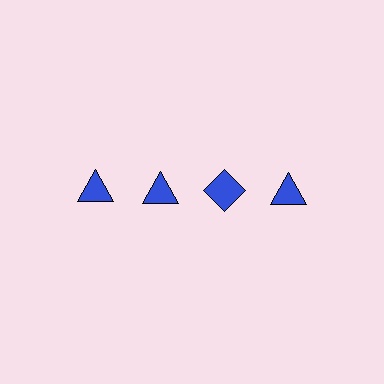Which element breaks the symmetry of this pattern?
The blue diamond in the top row, center column breaks the symmetry. All other shapes are blue triangles.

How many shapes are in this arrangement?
There are 4 shapes arranged in a grid pattern.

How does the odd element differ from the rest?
It has a different shape: diamond instead of triangle.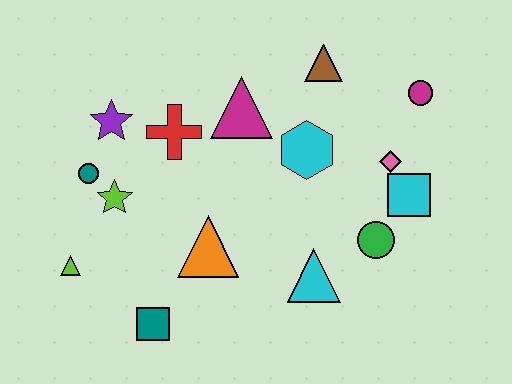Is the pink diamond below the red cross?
Yes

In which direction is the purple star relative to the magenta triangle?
The purple star is to the left of the magenta triangle.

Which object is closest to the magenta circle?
The pink diamond is closest to the magenta circle.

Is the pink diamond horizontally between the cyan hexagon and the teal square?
No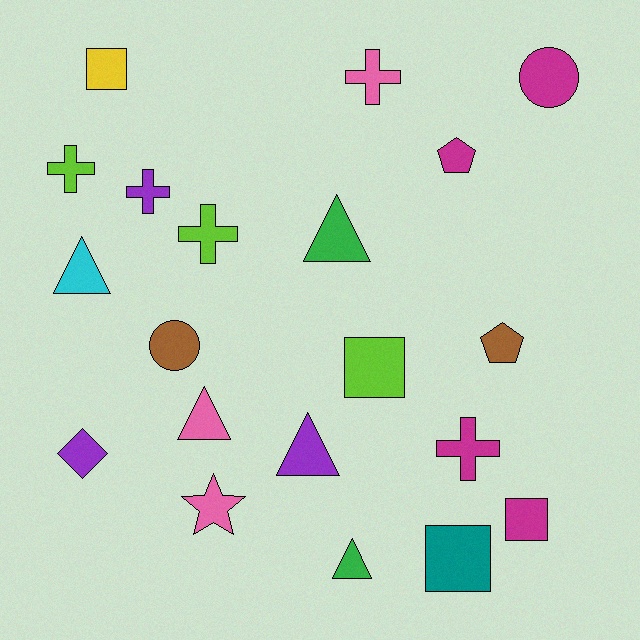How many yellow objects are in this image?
There is 1 yellow object.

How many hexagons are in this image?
There are no hexagons.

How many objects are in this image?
There are 20 objects.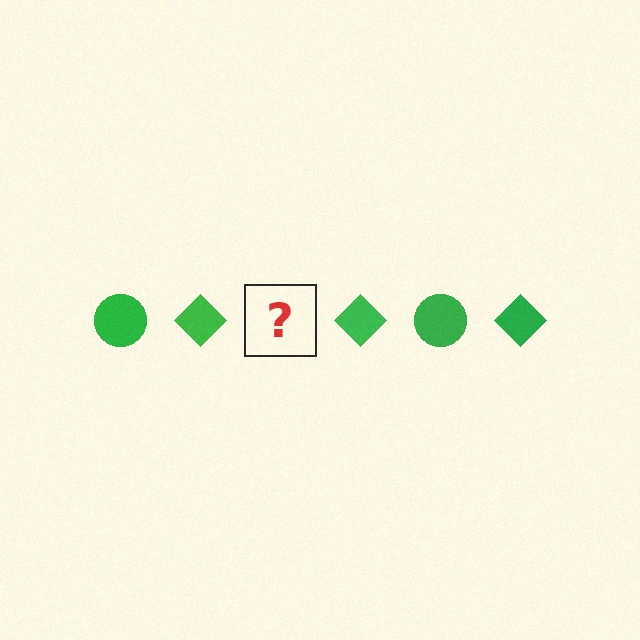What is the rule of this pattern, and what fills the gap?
The rule is that the pattern cycles through circle, diamond shapes in green. The gap should be filled with a green circle.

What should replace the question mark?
The question mark should be replaced with a green circle.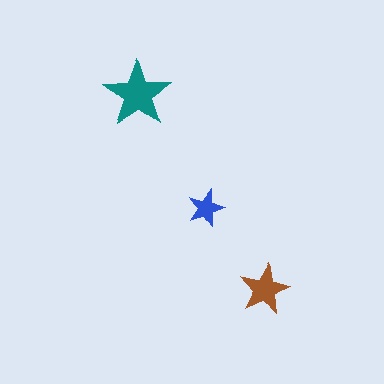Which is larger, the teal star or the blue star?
The teal one.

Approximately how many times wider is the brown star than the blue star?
About 1.5 times wider.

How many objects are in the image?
There are 3 objects in the image.